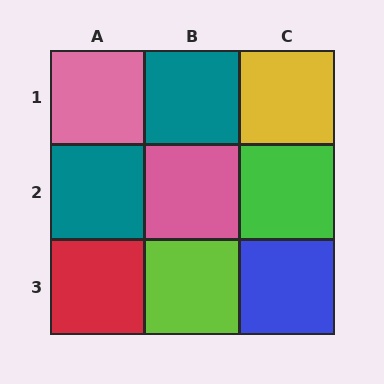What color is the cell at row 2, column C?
Green.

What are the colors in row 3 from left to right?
Red, lime, blue.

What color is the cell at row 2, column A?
Teal.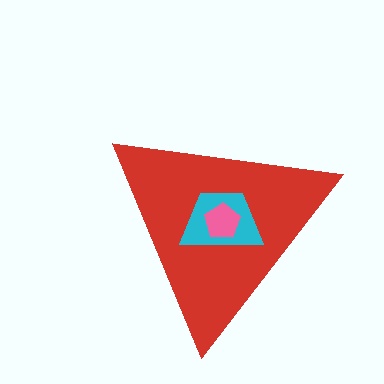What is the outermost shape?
The red triangle.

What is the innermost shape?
The pink pentagon.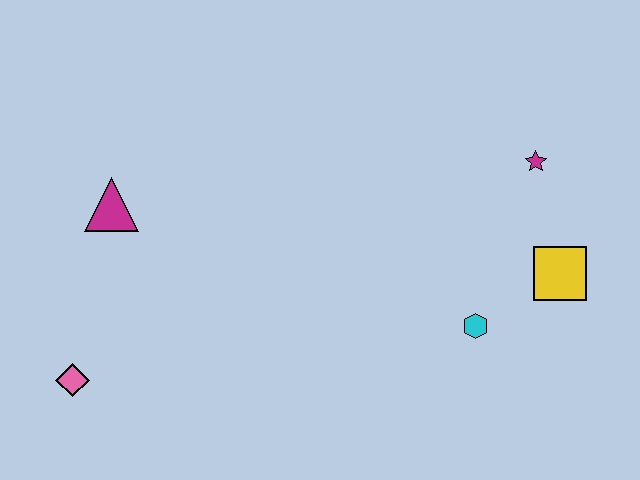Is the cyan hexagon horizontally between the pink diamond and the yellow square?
Yes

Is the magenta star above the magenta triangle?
Yes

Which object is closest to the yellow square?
The cyan hexagon is closest to the yellow square.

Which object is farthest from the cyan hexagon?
The pink diamond is farthest from the cyan hexagon.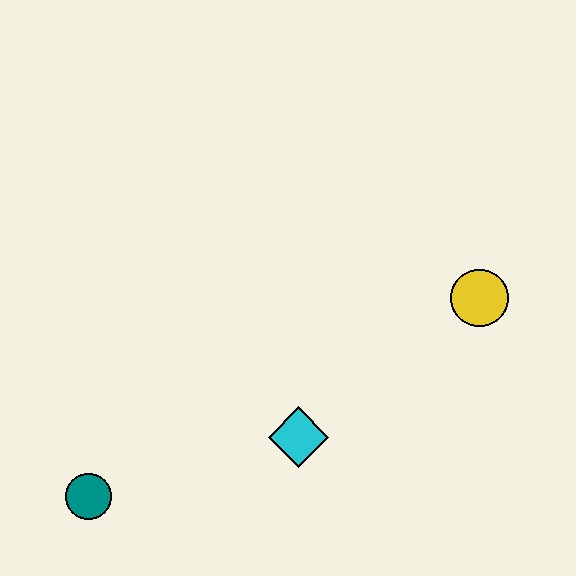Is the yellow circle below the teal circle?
No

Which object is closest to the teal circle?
The cyan diamond is closest to the teal circle.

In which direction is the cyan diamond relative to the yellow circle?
The cyan diamond is to the left of the yellow circle.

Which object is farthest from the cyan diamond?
The yellow circle is farthest from the cyan diamond.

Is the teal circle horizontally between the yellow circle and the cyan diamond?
No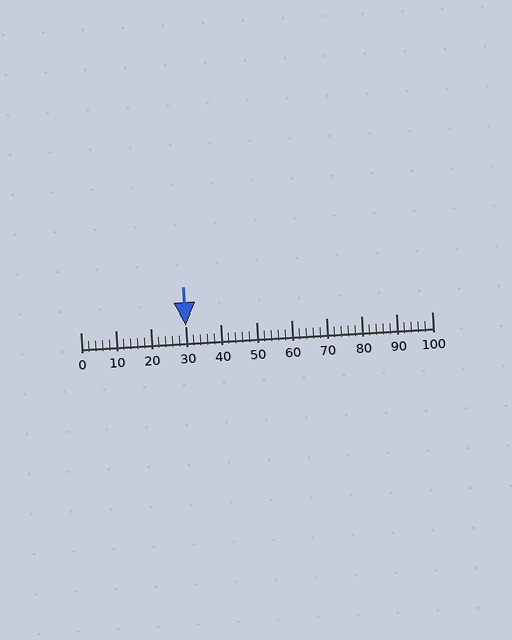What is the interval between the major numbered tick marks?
The major tick marks are spaced 10 units apart.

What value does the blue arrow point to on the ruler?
The blue arrow points to approximately 30.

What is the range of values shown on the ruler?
The ruler shows values from 0 to 100.